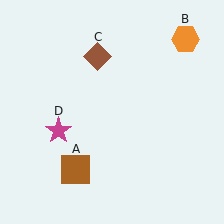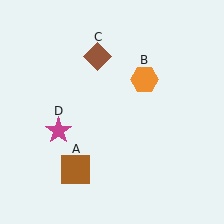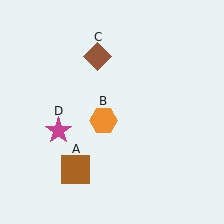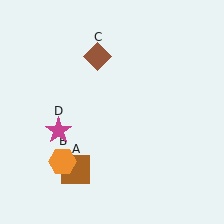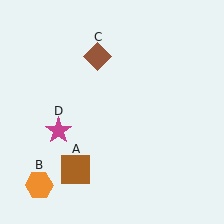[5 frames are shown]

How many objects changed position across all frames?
1 object changed position: orange hexagon (object B).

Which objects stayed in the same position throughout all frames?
Brown square (object A) and brown diamond (object C) and magenta star (object D) remained stationary.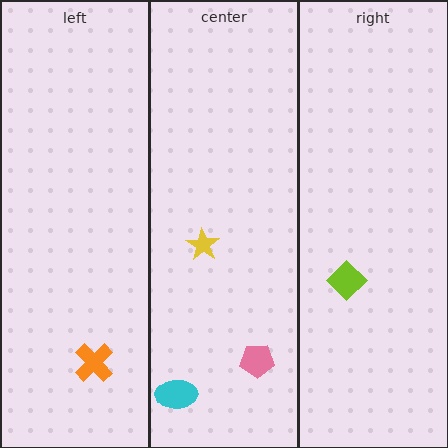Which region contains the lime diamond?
The right region.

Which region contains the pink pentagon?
The center region.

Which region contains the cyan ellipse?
The center region.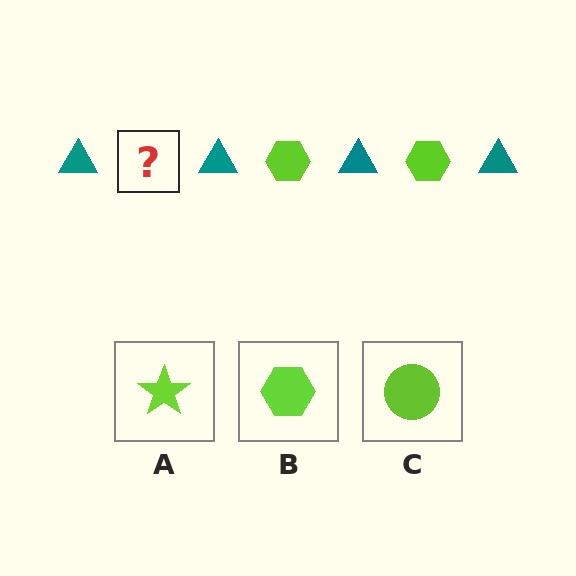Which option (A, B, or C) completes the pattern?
B.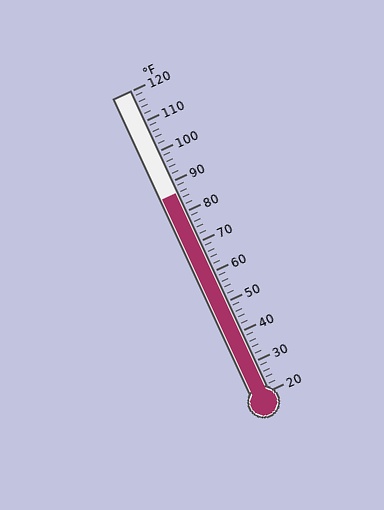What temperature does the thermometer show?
The thermometer shows approximately 86°F.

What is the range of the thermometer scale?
The thermometer scale ranges from 20°F to 120°F.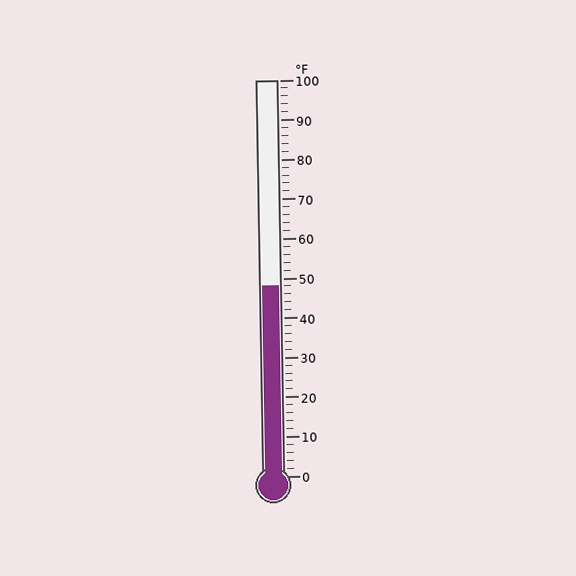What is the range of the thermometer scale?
The thermometer scale ranges from 0°F to 100°F.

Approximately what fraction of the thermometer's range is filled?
The thermometer is filled to approximately 50% of its range.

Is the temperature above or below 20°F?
The temperature is above 20°F.